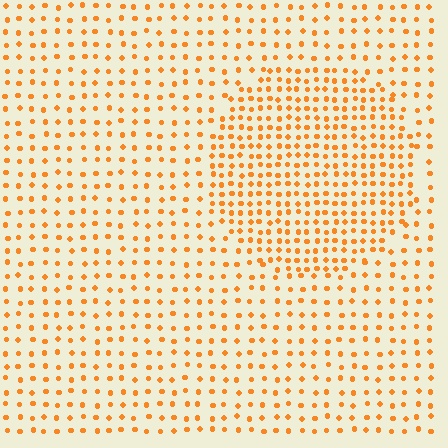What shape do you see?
I see a circle.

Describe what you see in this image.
The image contains small orange elements arranged at two different densities. A circle-shaped region is visible where the elements are more densely packed than the surrounding area.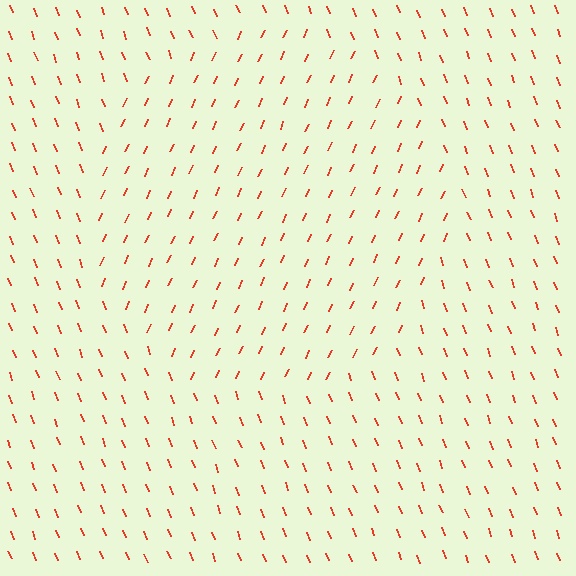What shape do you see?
I see a circle.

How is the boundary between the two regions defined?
The boundary is defined purely by a change in line orientation (approximately 45 degrees difference). All lines are the same color and thickness.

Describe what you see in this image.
The image is filled with small red line segments. A circle region in the image has lines oriented differently from the surrounding lines, creating a visible texture boundary.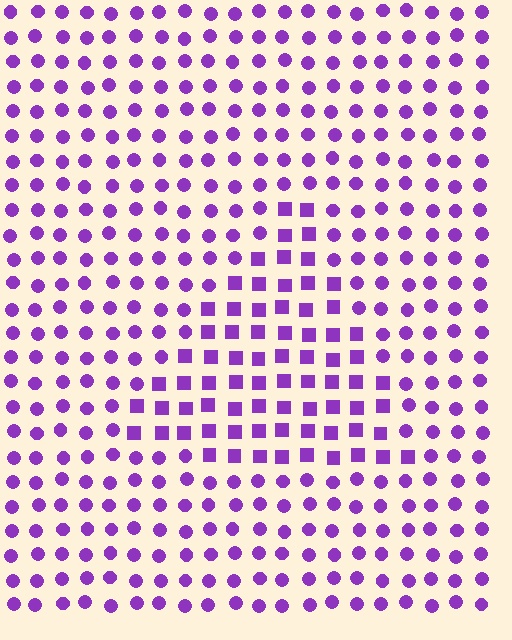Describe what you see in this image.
The image is filled with small purple elements arranged in a uniform grid. A triangle-shaped region contains squares, while the surrounding area contains circles. The boundary is defined purely by the change in element shape.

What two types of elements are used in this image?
The image uses squares inside the triangle region and circles outside it.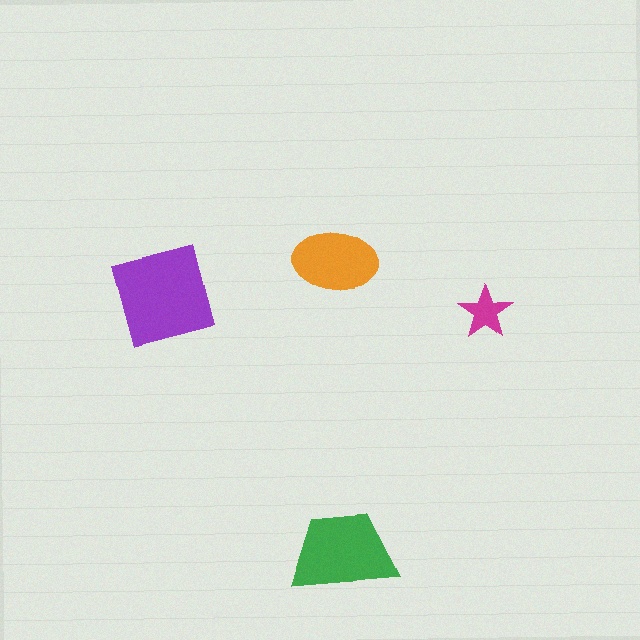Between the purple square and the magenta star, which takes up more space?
The purple square.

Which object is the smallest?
The magenta star.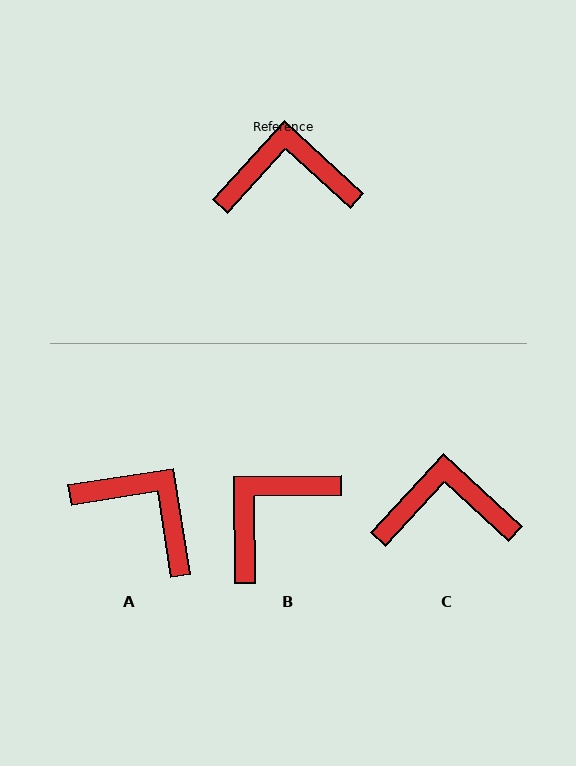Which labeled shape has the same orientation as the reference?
C.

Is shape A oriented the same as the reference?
No, it is off by about 38 degrees.